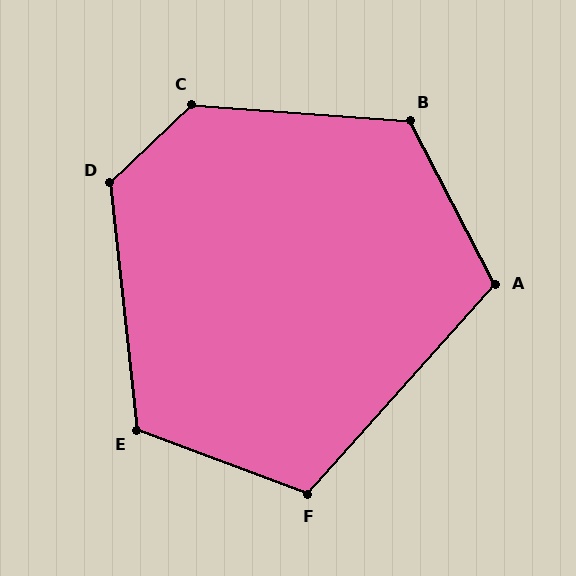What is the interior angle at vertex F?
Approximately 111 degrees (obtuse).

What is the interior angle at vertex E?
Approximately 117 degrees (obtuse).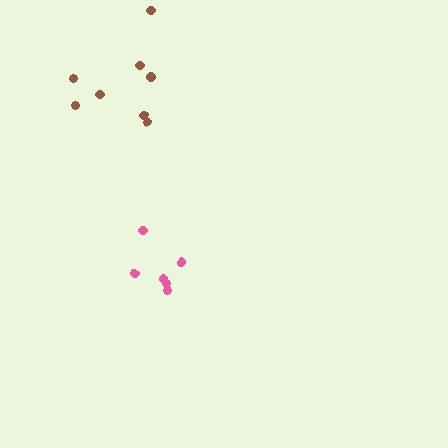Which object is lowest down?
The pink cluster is bottommost.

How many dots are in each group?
Group 1: 8 dots, Group 2: 6 dots (14 total).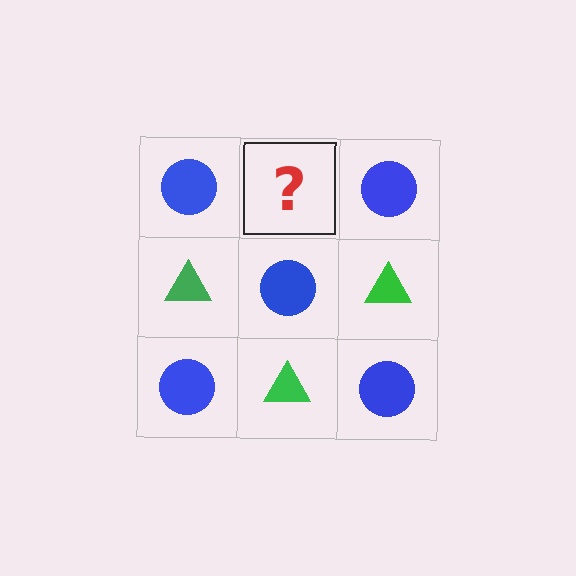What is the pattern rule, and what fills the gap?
The rule is that it alternates blue circle and green triangle in a checkerboard pattern. The gap should be filled with a green triangle.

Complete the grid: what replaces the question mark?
The question mark should be replaced with a green triangle.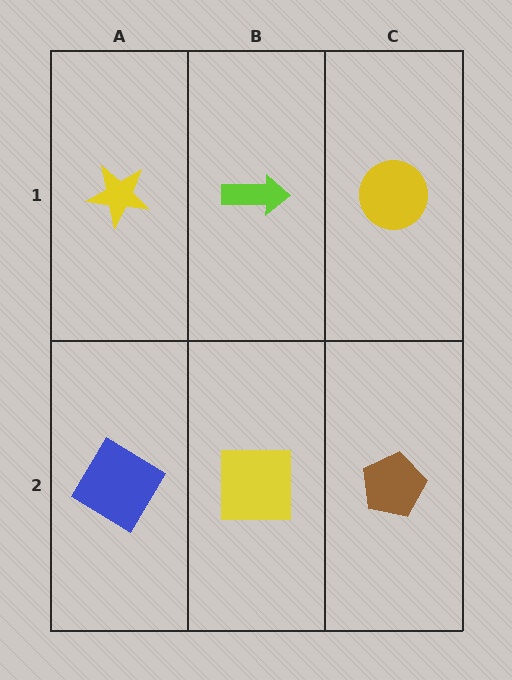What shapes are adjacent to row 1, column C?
A brown pentagon (row 2, column C), a lime arrow (row 1, column B).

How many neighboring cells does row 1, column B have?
3.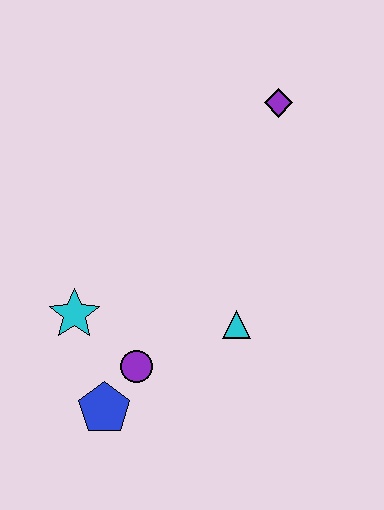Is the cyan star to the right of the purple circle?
No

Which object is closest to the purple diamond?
The cyan triangle is closest to the purple diamond.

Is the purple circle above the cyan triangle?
No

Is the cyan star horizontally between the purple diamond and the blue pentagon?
No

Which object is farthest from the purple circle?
The purple diamond is farthest from the purple circle.